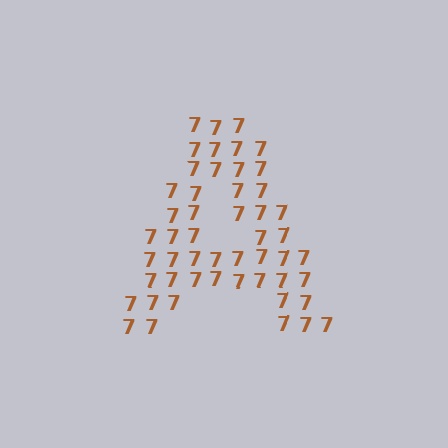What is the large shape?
The large shape is the letter A.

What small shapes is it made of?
It is made of small digit 7's.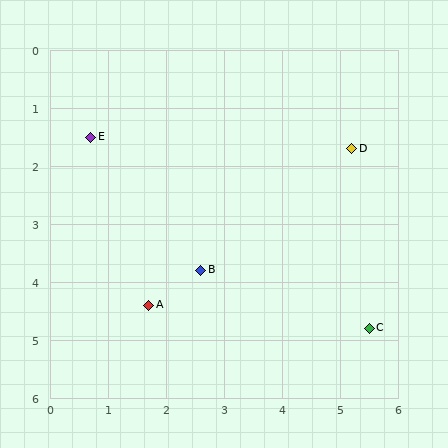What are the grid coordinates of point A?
Point A is at approximately (1.7, 4.4).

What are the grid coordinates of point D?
Point D is at approximately (5.2, 1.7).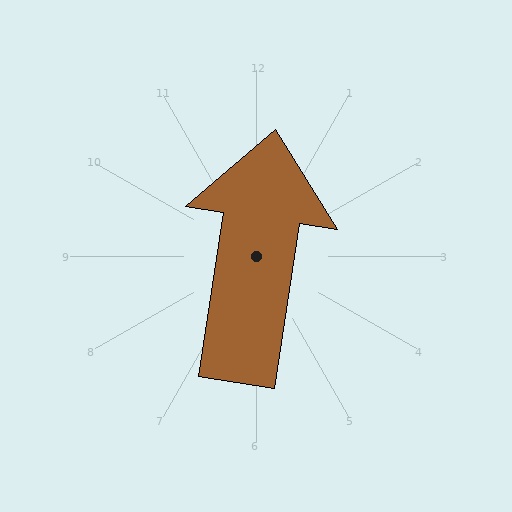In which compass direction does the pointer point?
North.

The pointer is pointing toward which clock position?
Roughly 12 o'clock.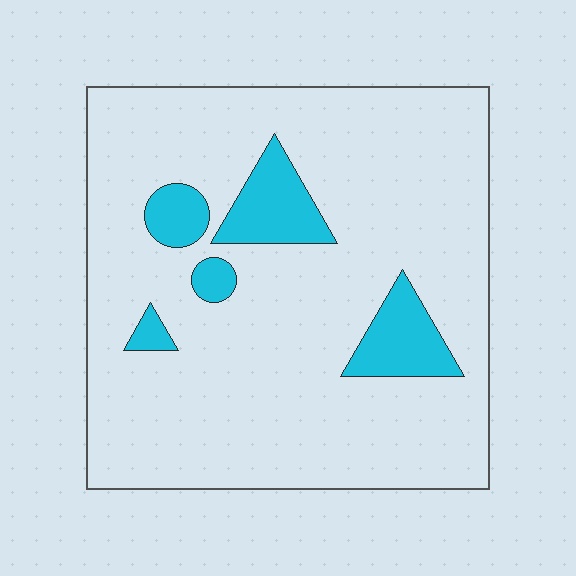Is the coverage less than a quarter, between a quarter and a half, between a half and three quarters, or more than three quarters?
Less than a quarter.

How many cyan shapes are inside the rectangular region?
5.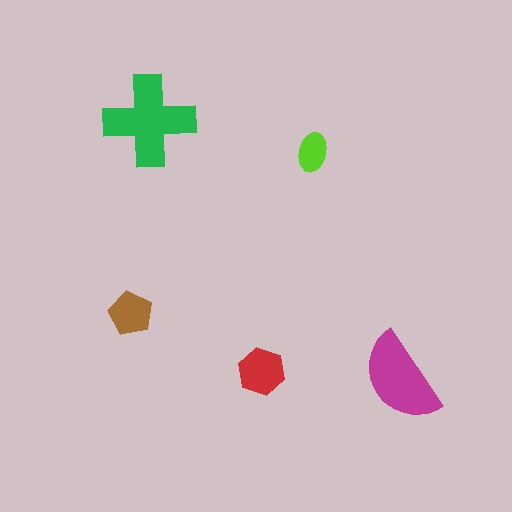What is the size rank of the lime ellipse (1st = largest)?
5th.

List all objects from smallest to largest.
The lime ellipse, the brown pentagon, the red hexagon, the magenta semicircle, the green cross.